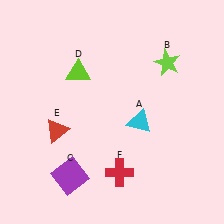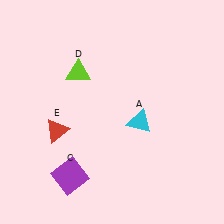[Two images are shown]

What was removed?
The lime star (B), the red cross (F) were removed in Image 2.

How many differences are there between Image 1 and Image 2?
There are 2 differences between the two images.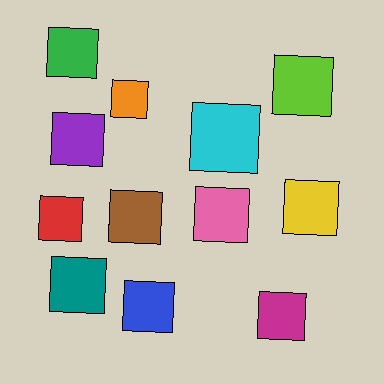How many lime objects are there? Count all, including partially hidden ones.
There is 1 lime object.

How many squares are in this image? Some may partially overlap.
There are 12 squares.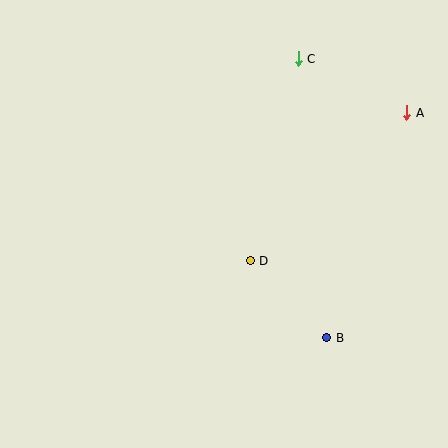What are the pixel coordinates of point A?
Point A is at (407, 113).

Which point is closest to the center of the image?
Point D at (250, 261) is closest to the center.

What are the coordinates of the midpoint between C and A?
The midpoint between C and A is at (352, 86).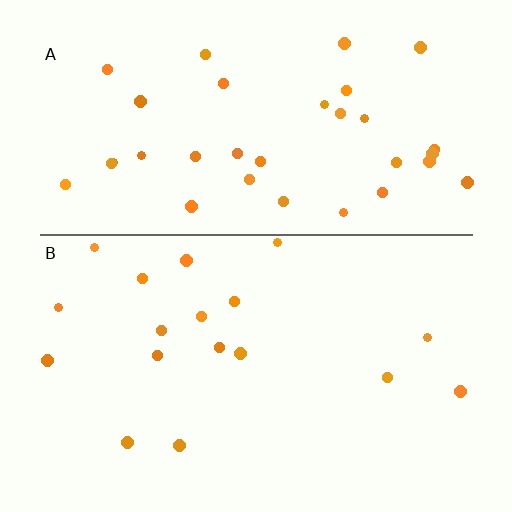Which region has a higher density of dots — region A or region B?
A (the top).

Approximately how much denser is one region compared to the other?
Approximately 2.0× — region A over region B.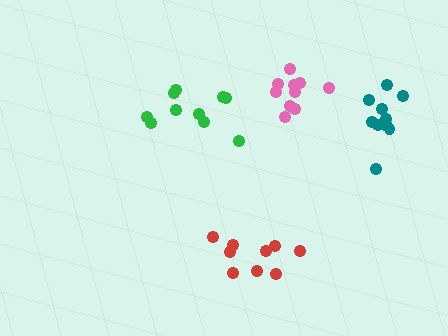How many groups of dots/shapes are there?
There are 4 groups.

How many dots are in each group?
Group 1: 10 dots, Group 2: 10 dots, Group 3: 9 dots, Group 4: 10 dots (39 total).